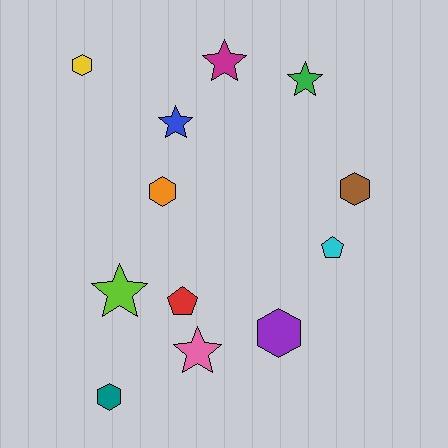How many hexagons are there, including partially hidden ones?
There are 5 hexagons.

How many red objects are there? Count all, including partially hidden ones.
There is 1 red object.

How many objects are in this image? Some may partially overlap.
There are 12 objects.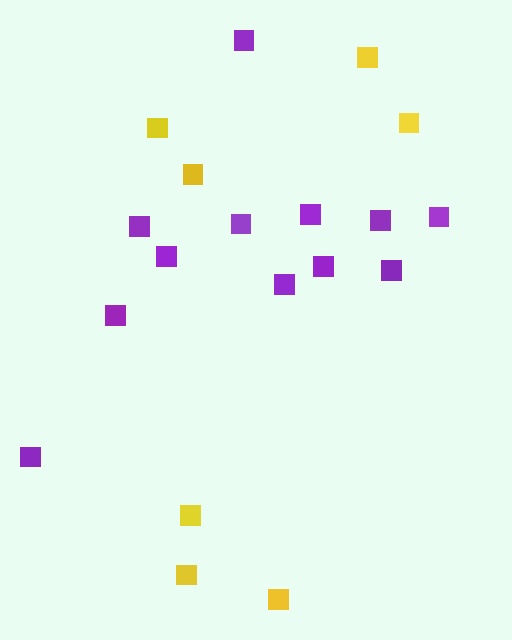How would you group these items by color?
There are 2 groups: one group of purple squares (12) and one group of yellow squares (7).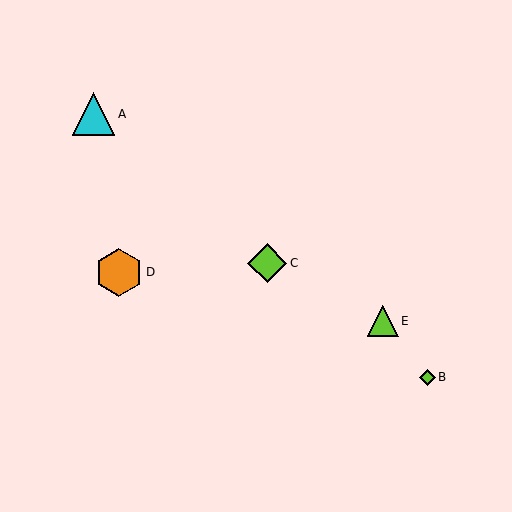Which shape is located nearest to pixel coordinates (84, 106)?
The cyan triangle (labeled A) at (94, 114) is nearest to that location.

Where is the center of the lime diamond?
The center of the lime diamond is at (267, 263).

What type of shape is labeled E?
Shape E is a lime triangle.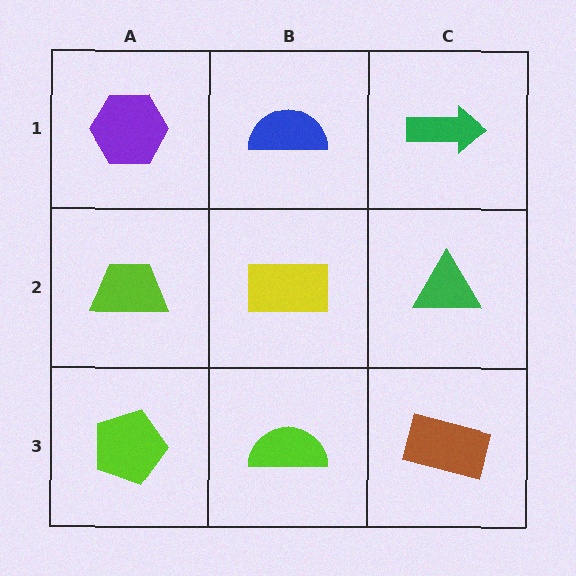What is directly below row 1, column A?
A lime trapezoid.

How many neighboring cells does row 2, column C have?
3.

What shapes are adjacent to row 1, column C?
A green triangle (row 2, column C), a blue semicircle (row 1, column B).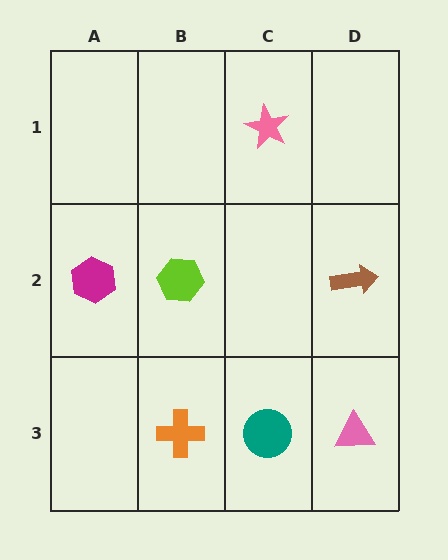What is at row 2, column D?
A brown arrow.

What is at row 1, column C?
A pink star.